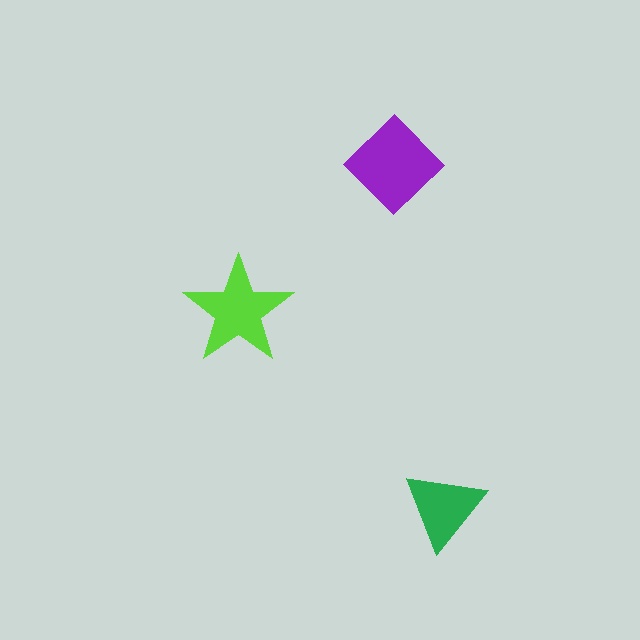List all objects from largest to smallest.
The purple diamond, the lime star, the green triangle.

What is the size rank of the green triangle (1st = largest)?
3rd.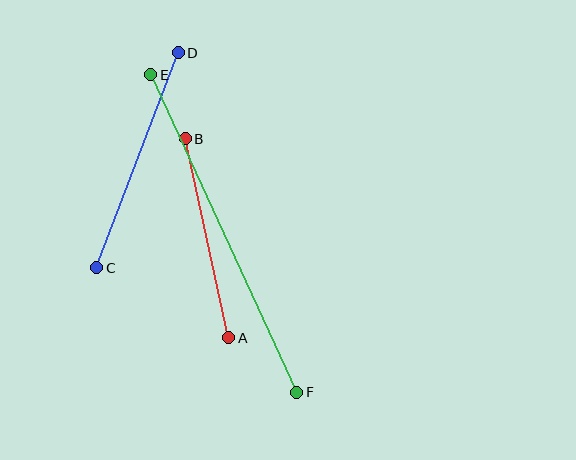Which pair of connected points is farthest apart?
Points E and F are farthest apart.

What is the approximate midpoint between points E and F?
The midpoint is at approximately (224, 233) pixels.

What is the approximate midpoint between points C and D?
The midpoint is at approximately (137, 160) pixels.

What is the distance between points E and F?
The distance is approximately 349 pixels.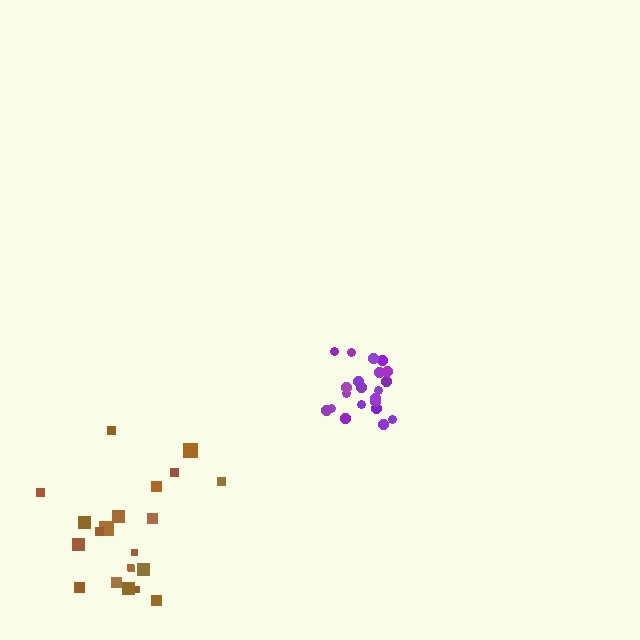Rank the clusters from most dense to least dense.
purple, brown.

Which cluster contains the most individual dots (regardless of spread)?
Brown (21).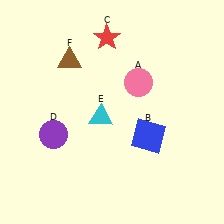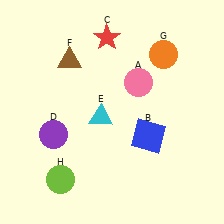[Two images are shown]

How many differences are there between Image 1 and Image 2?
There are 2 differences between the two images.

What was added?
An orange circle (G), a lime circle (H) were added in Image 2.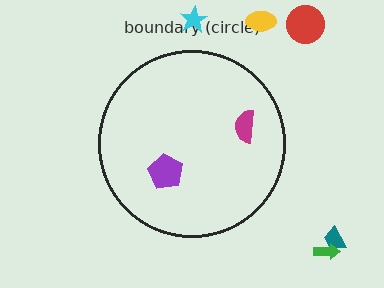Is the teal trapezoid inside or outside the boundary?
Outside.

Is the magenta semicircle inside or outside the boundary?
Inside.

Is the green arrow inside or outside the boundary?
Outside.